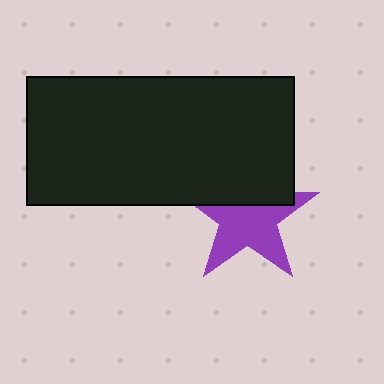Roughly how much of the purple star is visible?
About half of it is visible (roughly 63%).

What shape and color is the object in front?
The object in front is a black rectangle.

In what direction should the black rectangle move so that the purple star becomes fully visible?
The black rectangle should move up. That is the shortest direction to clear the overlap and leave the purple star fully visible.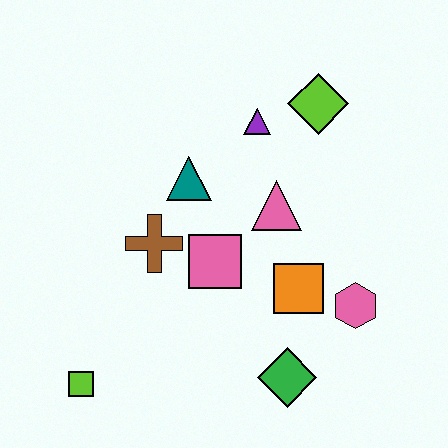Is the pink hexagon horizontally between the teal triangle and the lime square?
No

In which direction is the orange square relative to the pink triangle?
The orange square is below the pink triangle.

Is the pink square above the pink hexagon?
Yes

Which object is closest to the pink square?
The brown cross is closest to the pink square.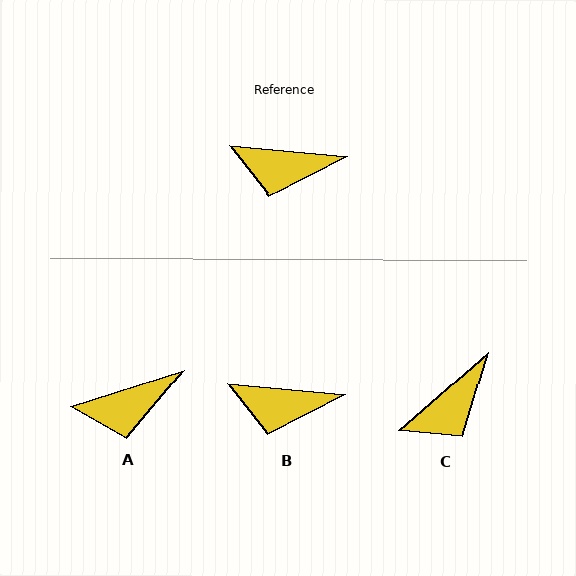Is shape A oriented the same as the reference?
No, it is off by about 23 degrees.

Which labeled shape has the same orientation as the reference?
B.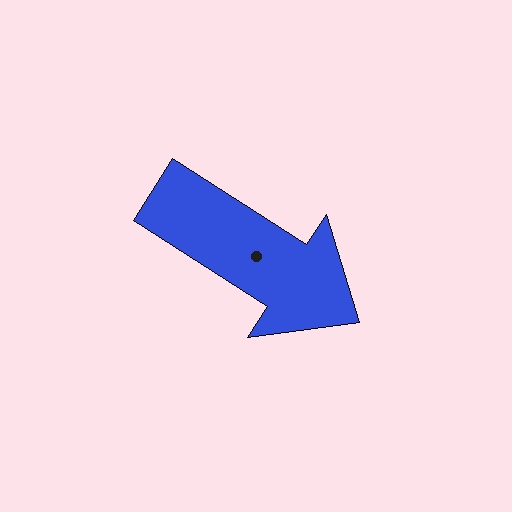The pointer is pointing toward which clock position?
Roughly 4 o'clock.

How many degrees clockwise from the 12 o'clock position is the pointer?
Approximately 123 degrees.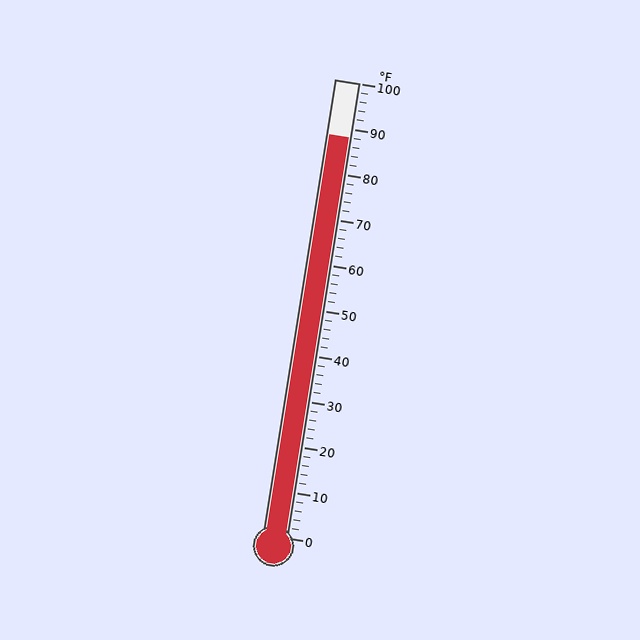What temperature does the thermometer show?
The thermometer shows approximately 88°F.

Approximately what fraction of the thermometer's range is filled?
The thermometer is filled to approximately 90% of its range.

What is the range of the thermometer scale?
The thermometer scale ranges from 0°F to 100°F.